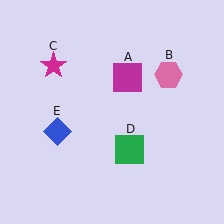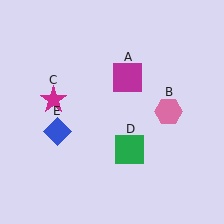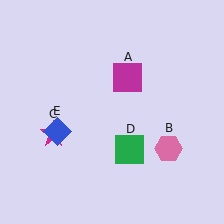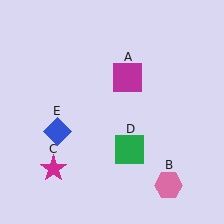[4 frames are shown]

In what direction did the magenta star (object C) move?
The magenta star (object C) moved down.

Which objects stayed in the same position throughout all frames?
Magenta square (object A) and green square (object D) and blue diamond (object E) remained stationary.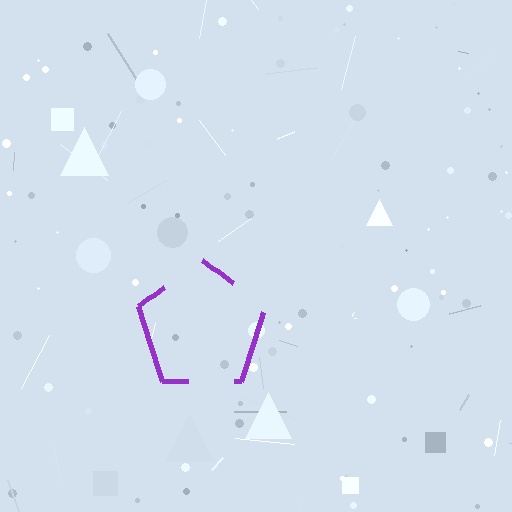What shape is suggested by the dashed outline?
The dashed outline suggests a pentagon.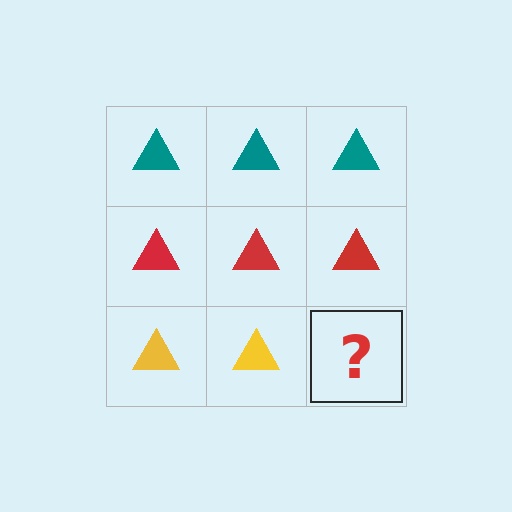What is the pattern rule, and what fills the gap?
The rule is that each row has a consistent color. The gap should be filled with a yellow triangle.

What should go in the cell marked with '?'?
The missing cell should contain a yellow triangle.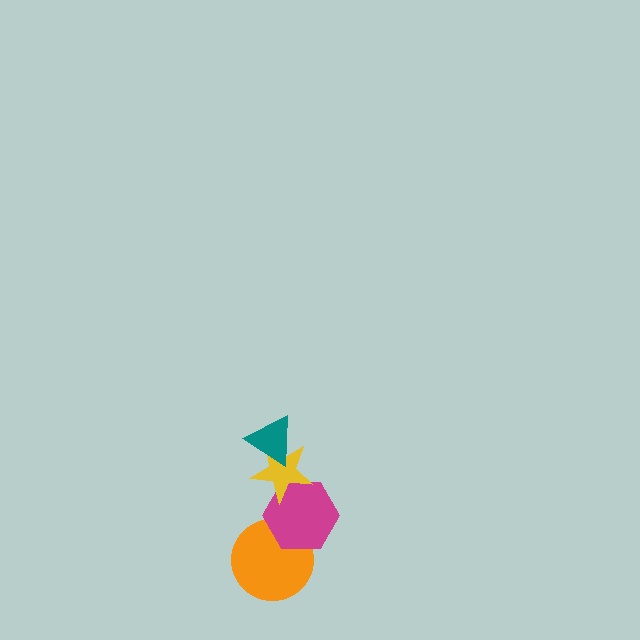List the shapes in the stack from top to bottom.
From top to bottom: the teal triangle, the yellow star, the magenta hexagon, the orange circle.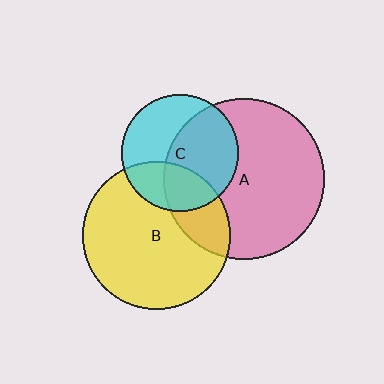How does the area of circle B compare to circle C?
Approximately 1.6 times.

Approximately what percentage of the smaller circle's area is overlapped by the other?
Approximately 55%.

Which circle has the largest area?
Circle A (pink).